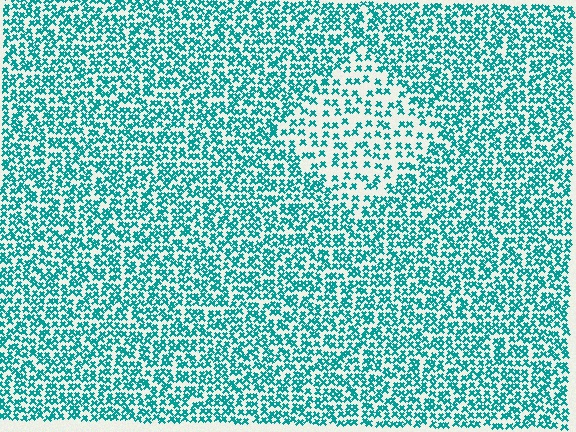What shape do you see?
I see a diamond.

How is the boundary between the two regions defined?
The boundary is defined by a change in element density (approximately 1.9x ratio). All elements are the same color, size, and shape.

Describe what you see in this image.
The image contains small teal elements arranged at two different densities. A diamond-shaped region is visible where the elements are less densely packed than the surrounding area.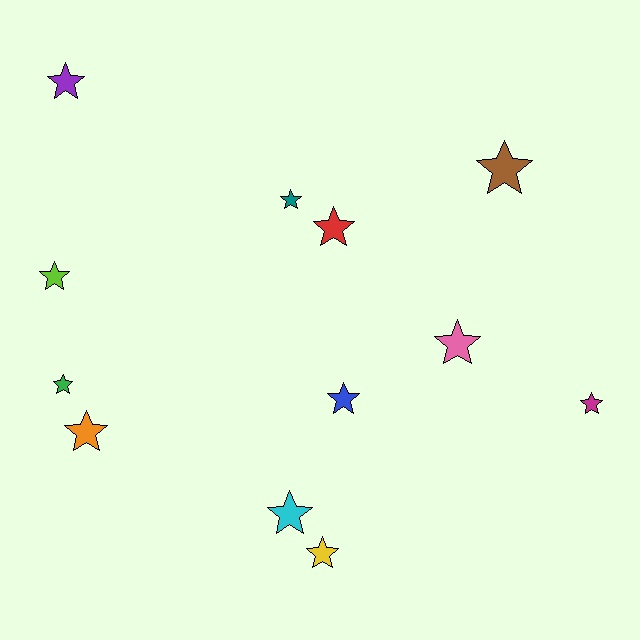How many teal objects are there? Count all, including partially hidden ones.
There is 1 teal object.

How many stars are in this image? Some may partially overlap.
There are 12 stars.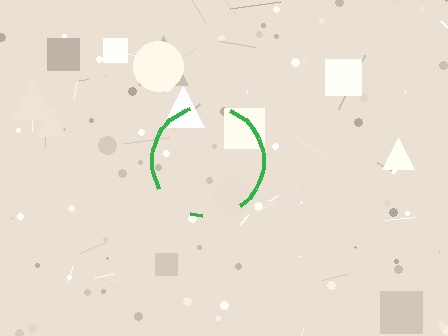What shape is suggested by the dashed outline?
The dashed outline suggests a circle.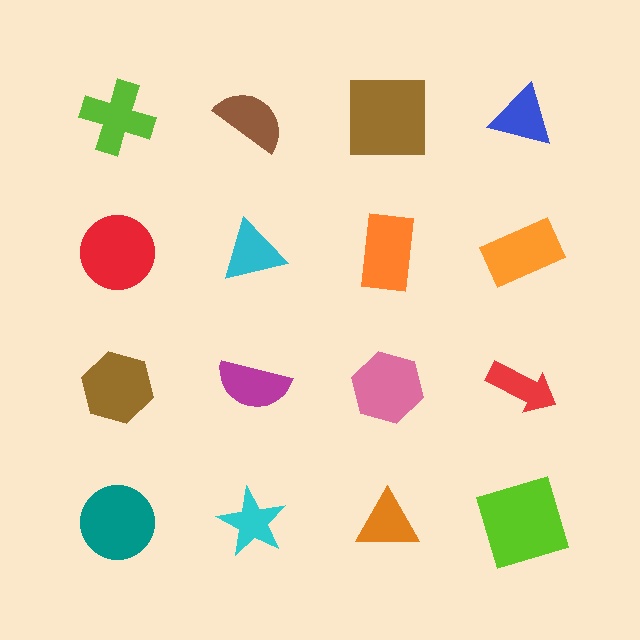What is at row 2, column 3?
An orange rectangle.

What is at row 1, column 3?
A brown square.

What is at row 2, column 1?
A red circle.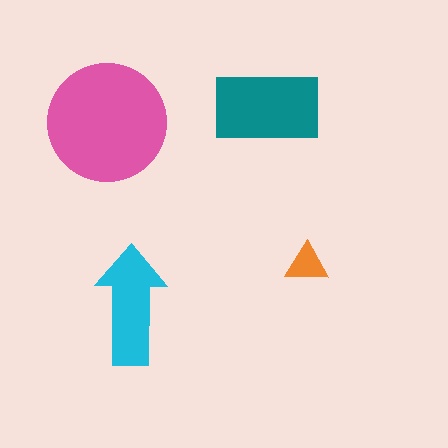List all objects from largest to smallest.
The pink circle, the teal rectangle, the cyan arrow, the orange triangle.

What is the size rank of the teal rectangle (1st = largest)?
2nd.